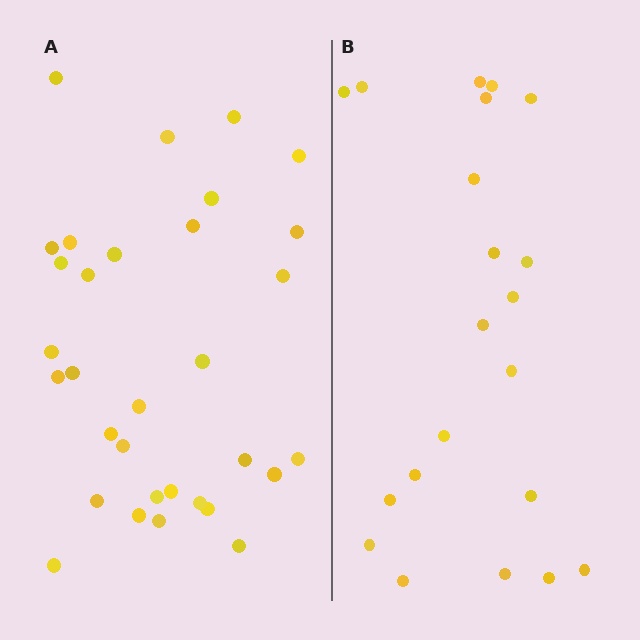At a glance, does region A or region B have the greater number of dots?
Region A (the left region) has more dots.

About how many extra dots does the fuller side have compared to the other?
Region A has roughly 12 or so more dots than region B.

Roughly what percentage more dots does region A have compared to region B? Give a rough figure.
About 50% more.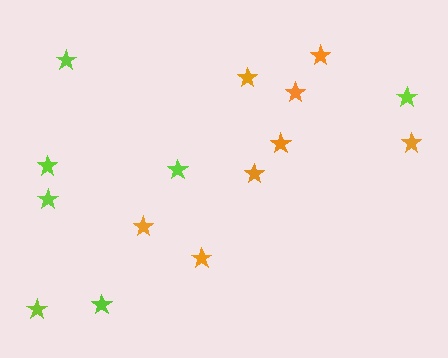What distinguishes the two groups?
There are 2 groups: one group of lime stars (7) and one group of orange stars (8).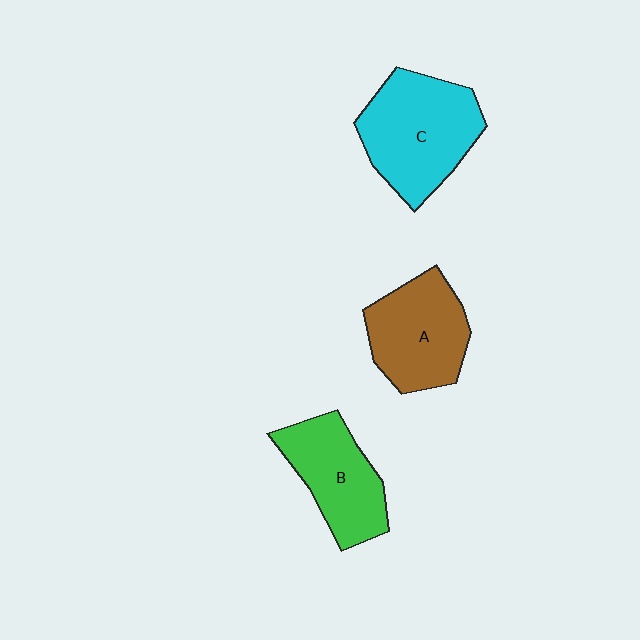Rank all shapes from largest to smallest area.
From largest to smallest: C (cyan), A (brown), B (green).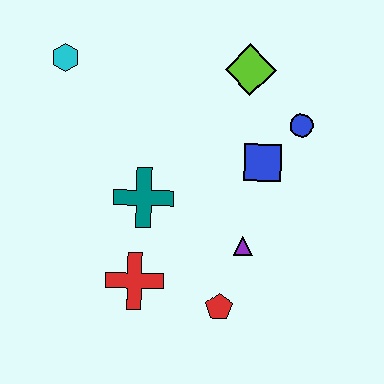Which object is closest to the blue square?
The blue circle is closest to the blue square.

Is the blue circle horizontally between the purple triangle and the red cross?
No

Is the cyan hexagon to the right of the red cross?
No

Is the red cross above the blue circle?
No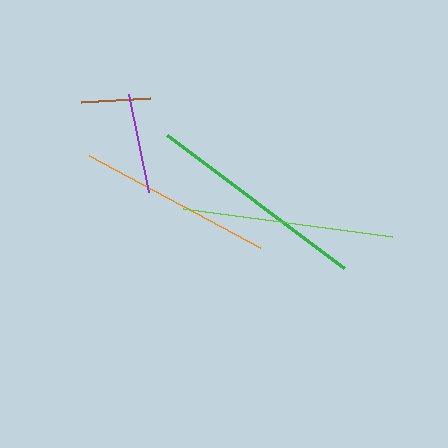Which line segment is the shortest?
The brown line is the shortest at approximately 69 pixels.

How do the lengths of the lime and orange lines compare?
The lime and orange lines are approximately the same length.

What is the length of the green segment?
The green segment is approximately 222 pixels long.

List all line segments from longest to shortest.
From longest to shortest: green, lime, orange, purple, brown.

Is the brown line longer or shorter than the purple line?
The purple line is longer than the brown line.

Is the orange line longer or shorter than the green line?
The green line is longer than the orange line.